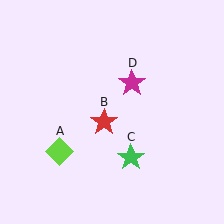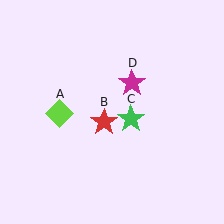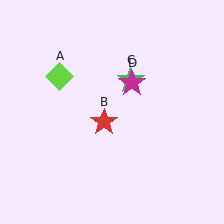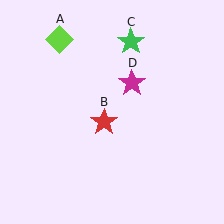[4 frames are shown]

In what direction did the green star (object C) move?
The green star (object C) moved up.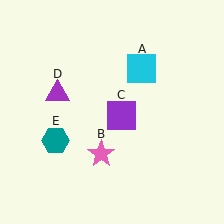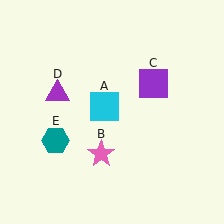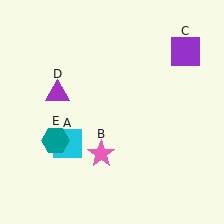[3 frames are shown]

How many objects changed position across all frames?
2 objects changed position: cyan square (object A), purple square (object C).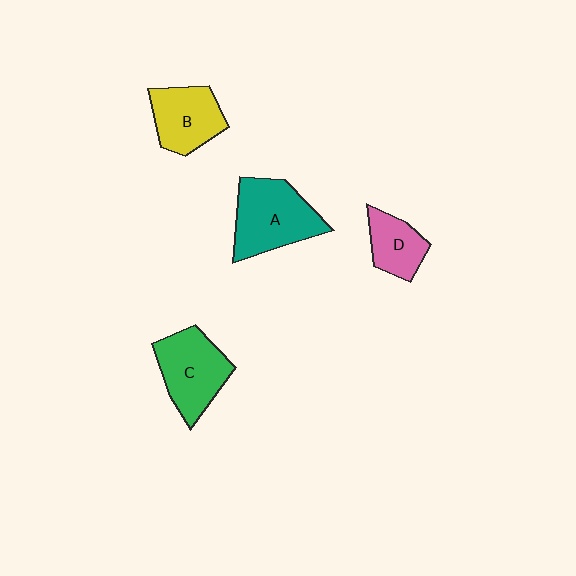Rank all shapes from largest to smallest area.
From largest to smallest: A (teal), C (green), B (yellow), D (pink).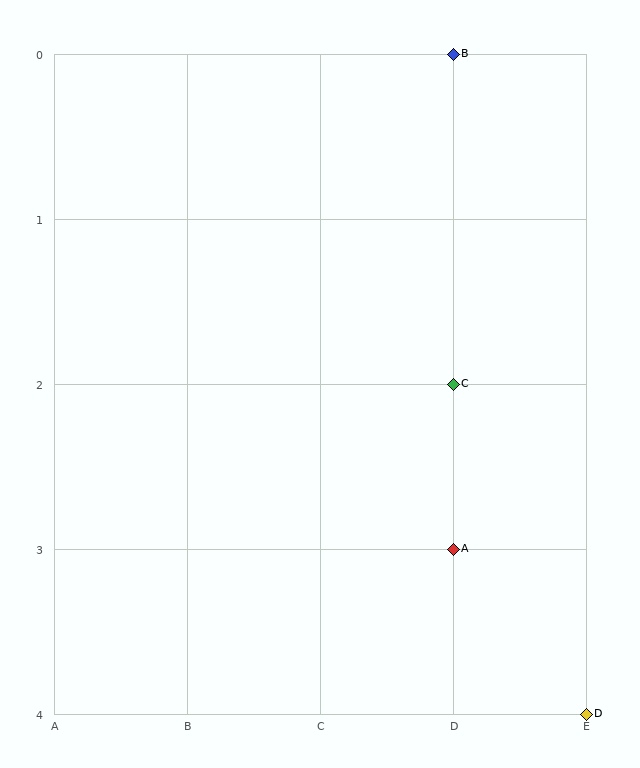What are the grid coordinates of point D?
Point D is at grid coordinates (E, 4).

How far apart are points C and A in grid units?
Points C and A are 1 row apart.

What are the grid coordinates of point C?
Point C is at grid coordinates (D, 2).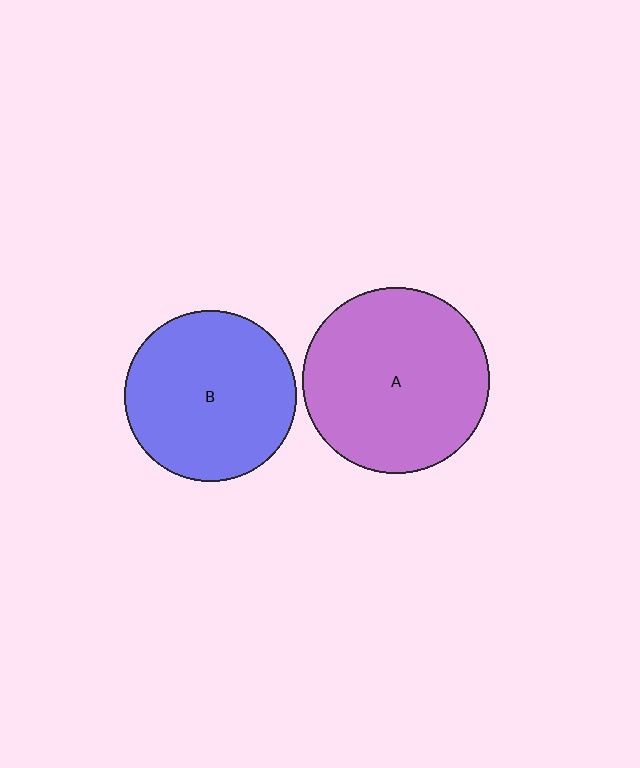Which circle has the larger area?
Circle A (purple).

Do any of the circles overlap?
No, none of the circles overlap.